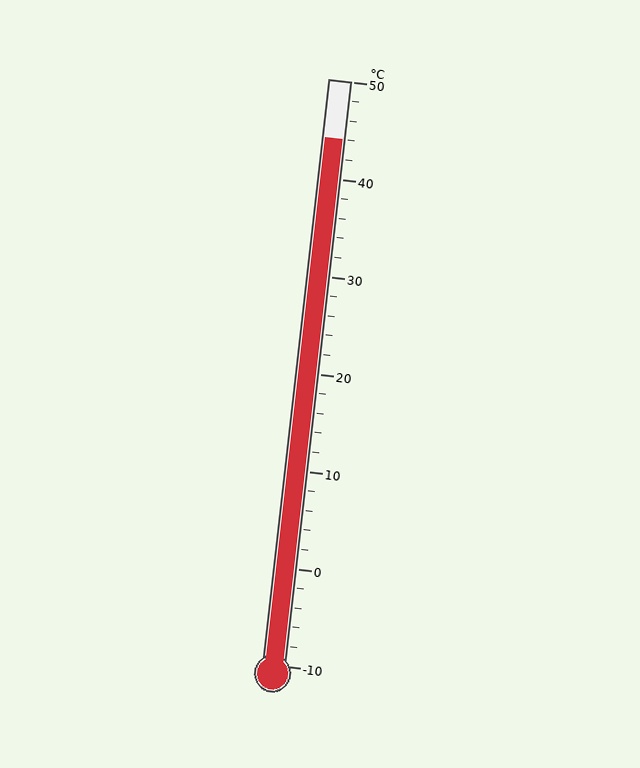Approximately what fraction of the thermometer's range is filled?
The thermometer is filled to approximately 90% of its range.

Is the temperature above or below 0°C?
The temperature is above 0°C.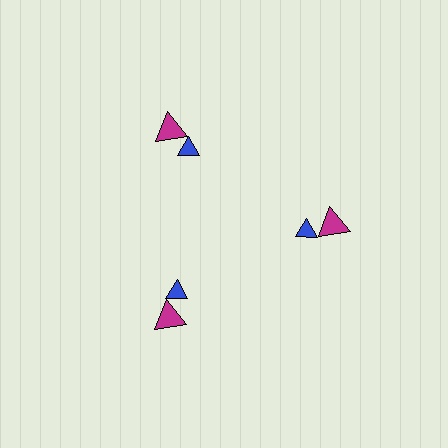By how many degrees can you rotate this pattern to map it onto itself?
The pattern maps onto itself every 120 degrees of rotation.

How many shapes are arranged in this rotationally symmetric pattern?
There are 6 shapes, arranged in 3 groups of 2.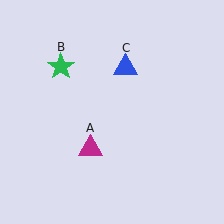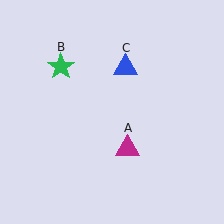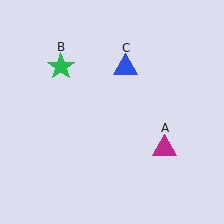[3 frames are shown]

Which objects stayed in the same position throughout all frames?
Green star (object B) and blue triangle (object C) remained stationary.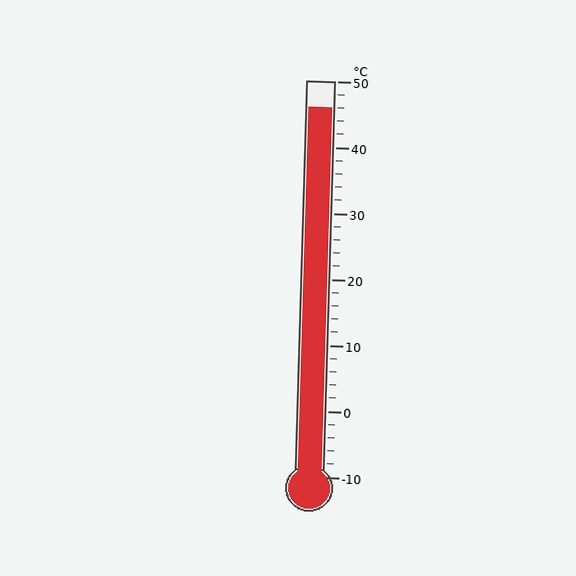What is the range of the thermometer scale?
The thermometer scale ranges from -10°C to 50°C.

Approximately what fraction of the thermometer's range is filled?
The thermometer is filled to approximately 95% of its range.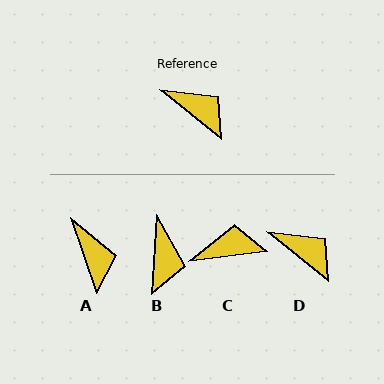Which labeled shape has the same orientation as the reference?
D.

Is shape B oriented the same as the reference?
No, it is off by about 54 degrees.